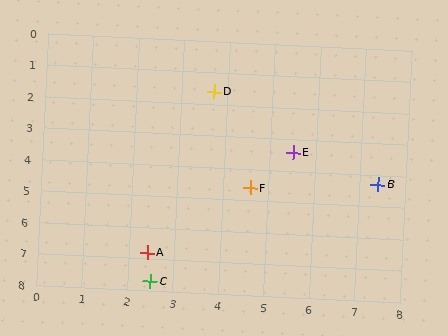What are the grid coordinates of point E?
Point E is at approximately (5.5, 3.4).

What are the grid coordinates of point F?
Point F is at approximately (4.6, 4.6).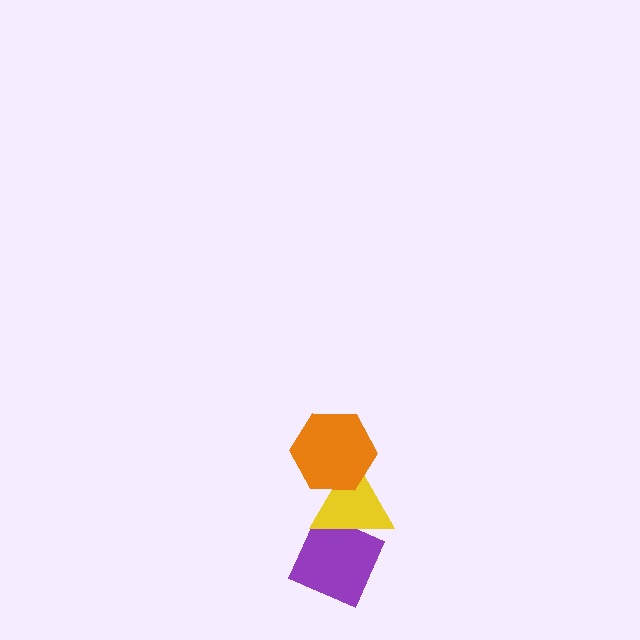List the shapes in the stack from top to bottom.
From top to bottom: the orange hexagon, the yellow triangle, the purple diamond.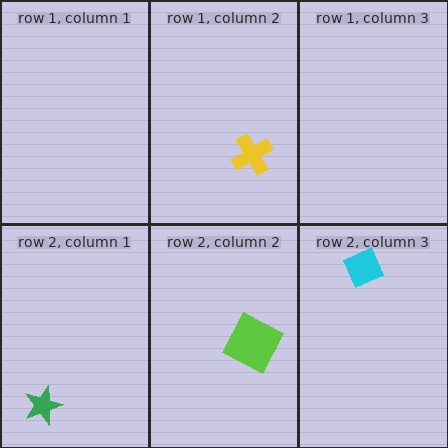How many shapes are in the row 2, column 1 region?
1.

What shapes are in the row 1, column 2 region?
The yellow cross.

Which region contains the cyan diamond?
The row 2, column 3 region.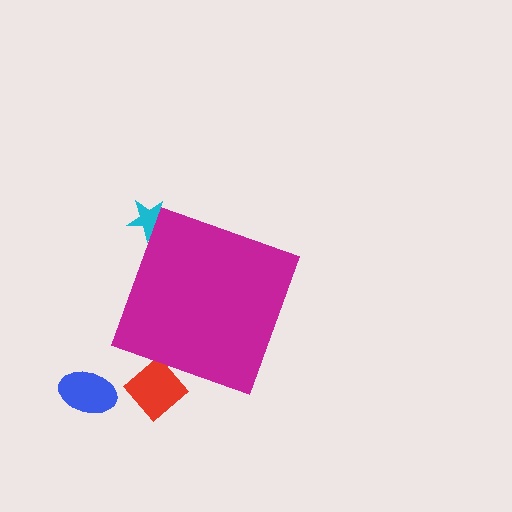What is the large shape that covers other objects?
A magenta diamond.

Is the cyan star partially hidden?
Yes, the cyan star is partially hidden behind the magenta diamond.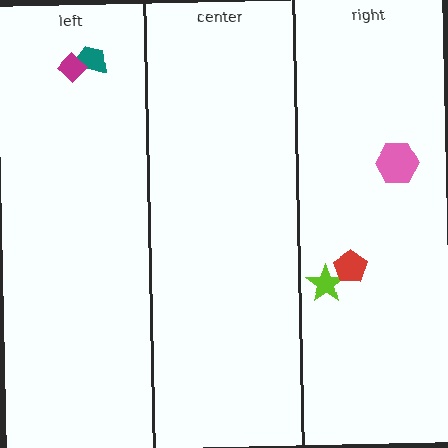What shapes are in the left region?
The teal trapezoid, the magenta diamond.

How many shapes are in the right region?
3.